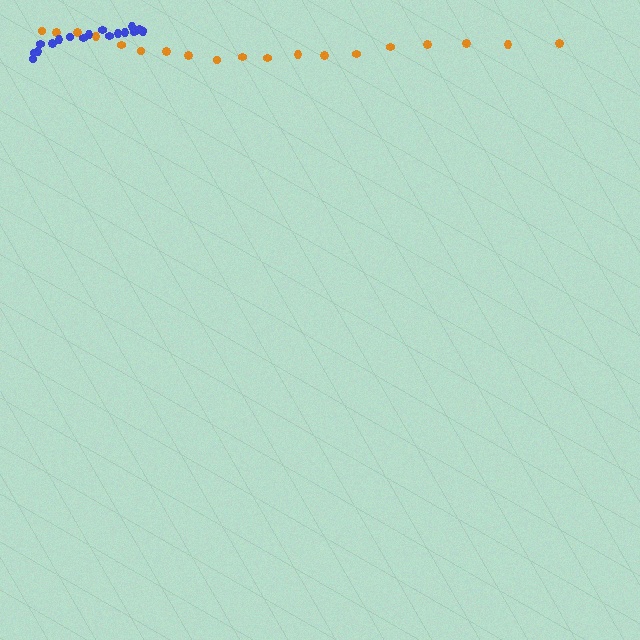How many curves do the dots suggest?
There are 2 distinct paths.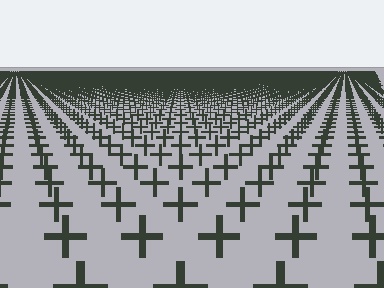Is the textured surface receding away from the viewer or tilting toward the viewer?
The surface is receding away from the viewer. Texture elements get smaller and denser toward the top.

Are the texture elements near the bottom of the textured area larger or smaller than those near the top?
Larger. Near the bottom, elements are closer to the viewer and appear at a bigger on-screen size.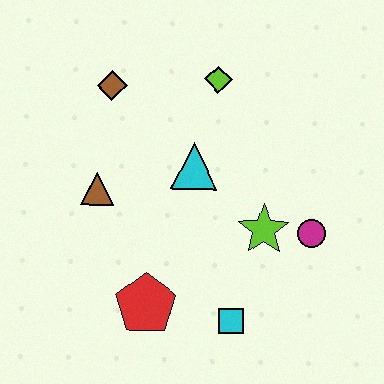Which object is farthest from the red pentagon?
The lime diamond is farthest from the red pentagon.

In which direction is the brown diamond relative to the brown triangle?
The brown diamond is above the brown triangle.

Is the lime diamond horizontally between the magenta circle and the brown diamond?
Yes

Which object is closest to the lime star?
The magenta circle is closest to the lime star.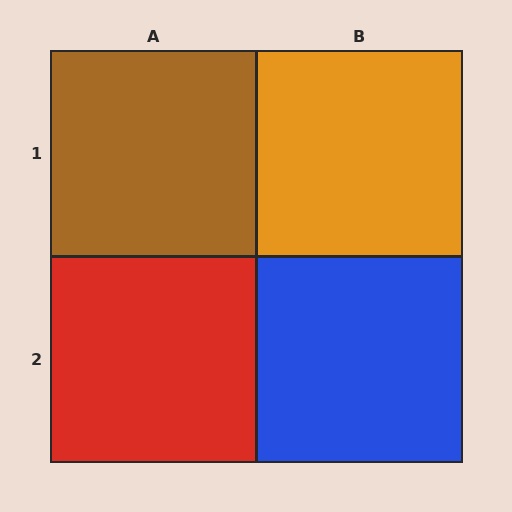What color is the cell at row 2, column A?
Red.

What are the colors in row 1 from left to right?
Brown, orange.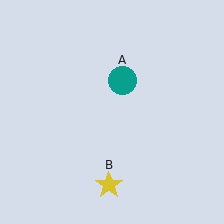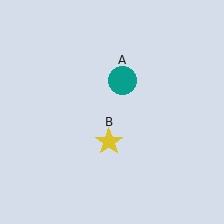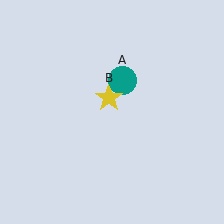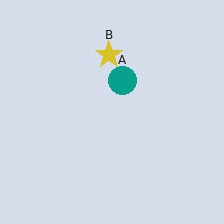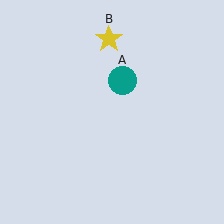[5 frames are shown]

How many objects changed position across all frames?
1 object changed position: yellow star (object B).